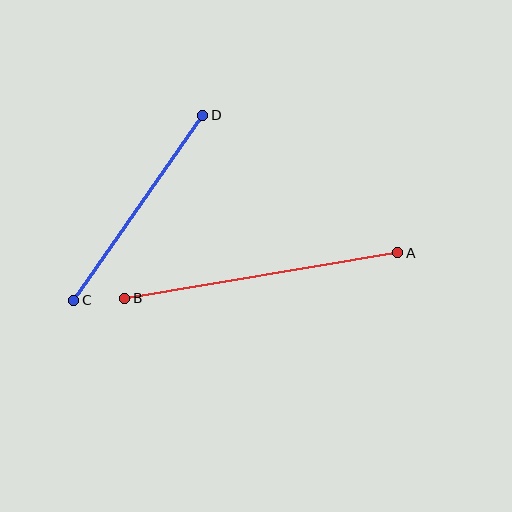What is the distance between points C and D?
The distance is approximately 226 pixels.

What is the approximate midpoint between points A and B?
The midpoint is at approximately (261, 275) pixels.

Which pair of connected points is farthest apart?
Points A and B are farthest apart.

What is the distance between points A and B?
The distance is approximately 277 pixels.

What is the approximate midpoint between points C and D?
The midpoint is at approximately (138, 208) pixels.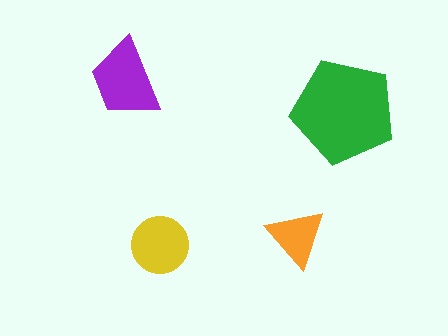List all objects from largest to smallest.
The green pentagon, the purple trapezoid, the yellow circle, the orange triangle.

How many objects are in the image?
There are 4 objects in the image.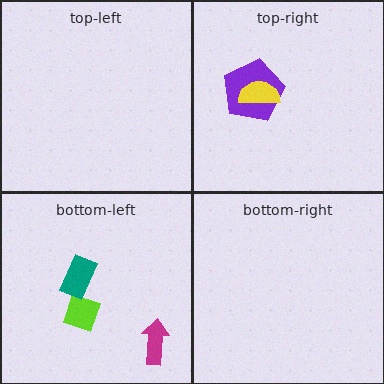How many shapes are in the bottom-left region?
3.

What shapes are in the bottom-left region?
The lime diamond, the magenta arrow, the teal rectangle.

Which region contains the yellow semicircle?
The top-right region.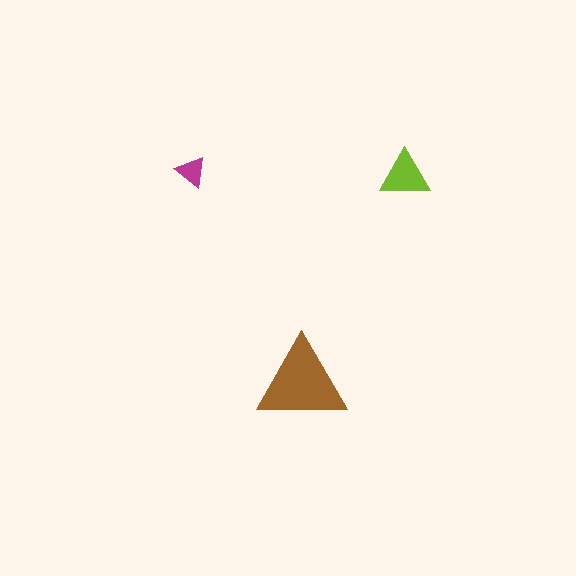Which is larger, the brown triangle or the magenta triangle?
The brown one.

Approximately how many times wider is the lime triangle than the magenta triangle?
About 1.5 times wider.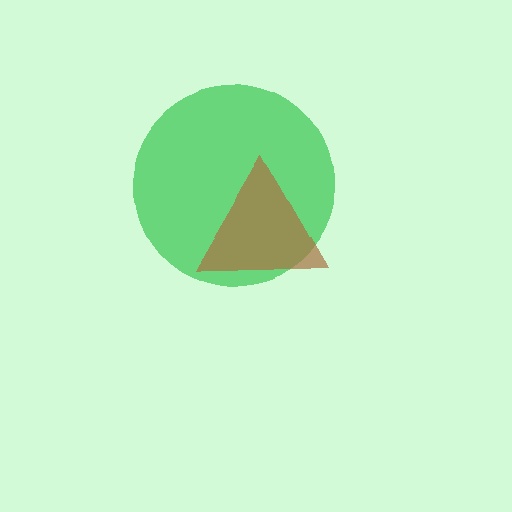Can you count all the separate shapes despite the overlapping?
Yes, there are 2 separate shapes.